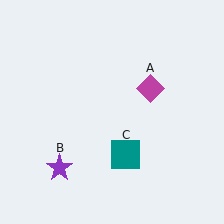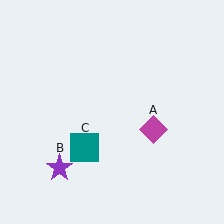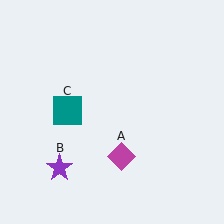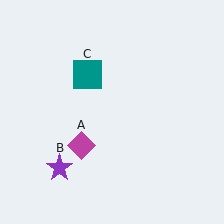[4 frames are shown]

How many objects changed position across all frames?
2 objects changed position: magenta diamond (object A), teal square (object C).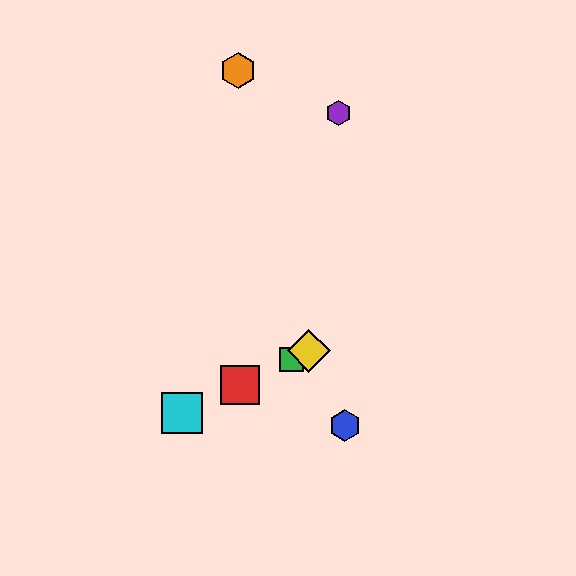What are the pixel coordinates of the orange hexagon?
The orange hexagon is at (238, 71).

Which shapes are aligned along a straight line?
The red square, the green square, the yellow diamond, the cyan square are aligned along a straight line.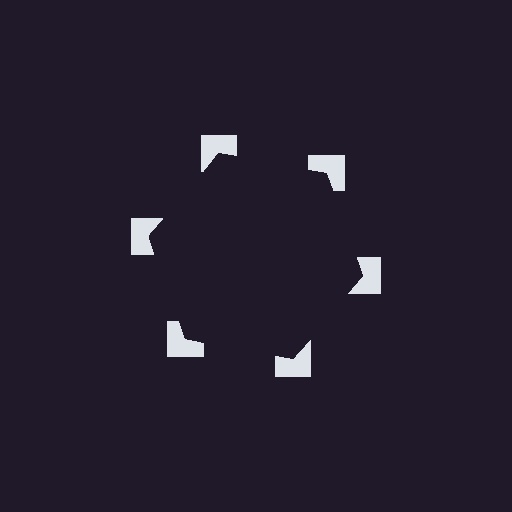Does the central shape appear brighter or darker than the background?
It typically appears slightly darker than the background, even though no actual brightness change is drawn.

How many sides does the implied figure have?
6 sides.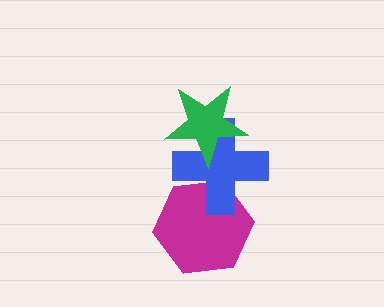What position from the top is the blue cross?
The blue cross is 2nd from the top.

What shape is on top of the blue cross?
The green star is on top of the blue cross.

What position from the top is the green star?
The green star is 1st from the top.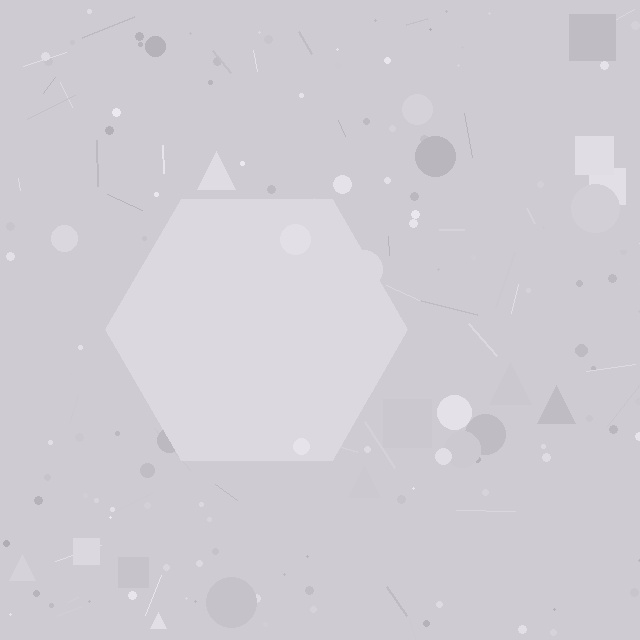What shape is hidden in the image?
A hexagon is hidden in the image.